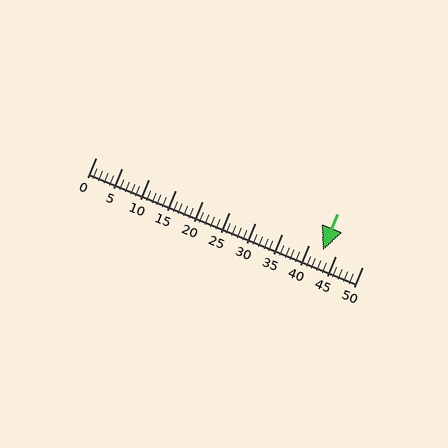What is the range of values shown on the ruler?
The ruler shows values from 0 to 50.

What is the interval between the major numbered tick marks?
The major tick marks are spaced 5 units apart.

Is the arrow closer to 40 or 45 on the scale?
The arrow is closer to 45.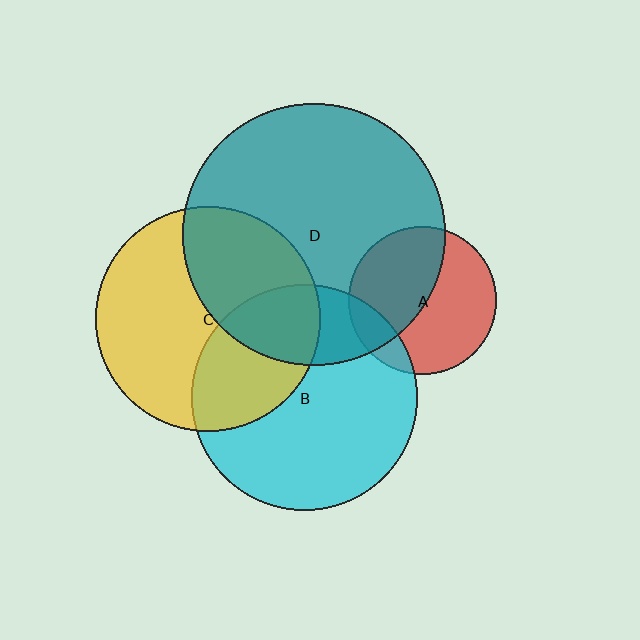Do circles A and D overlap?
Yes.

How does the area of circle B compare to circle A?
Approximately 2.3 times.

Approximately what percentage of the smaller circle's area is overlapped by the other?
Approximately 45%.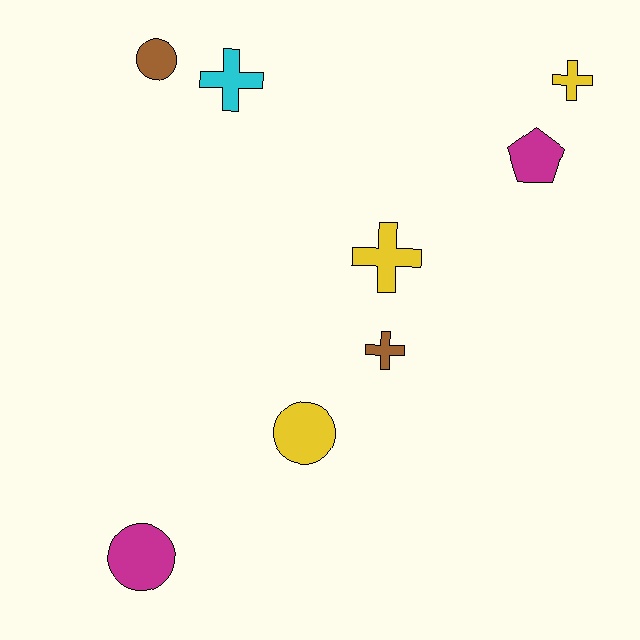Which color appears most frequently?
Yellow, with 3 objects.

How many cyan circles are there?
There are no cyan circles.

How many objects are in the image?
There are 8 objects.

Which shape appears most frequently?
Cross, with 4 objects.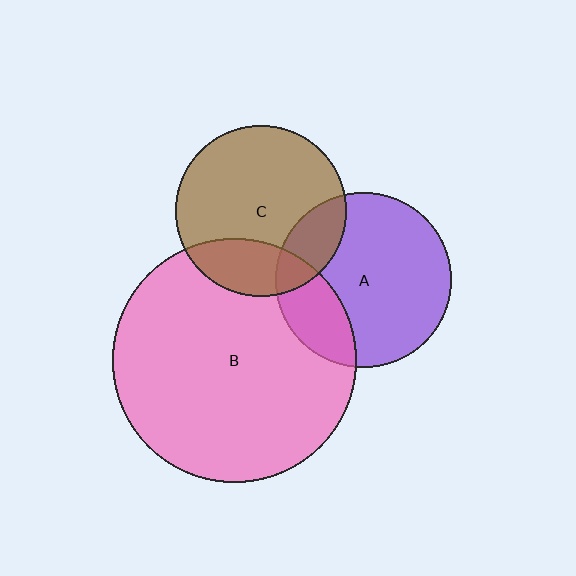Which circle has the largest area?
Circle B (pink).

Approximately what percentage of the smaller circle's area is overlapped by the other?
Approximately 25%.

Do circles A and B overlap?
Yes.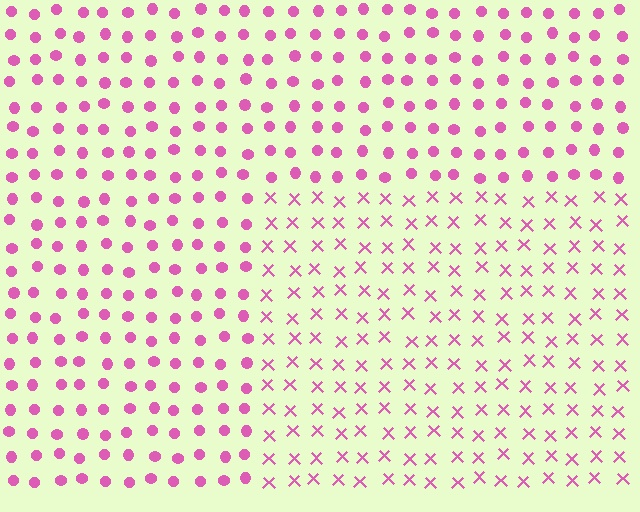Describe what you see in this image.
The image is filled with small pink elements arranged in a uniform grid. A rectangle-shaped region contains X marks, while the surrounding area contains circles. The boundary is defined purely by the change in element shape.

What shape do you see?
I see a rectangle.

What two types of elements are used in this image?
The image uses X marks inside the rectangle region and circles outside it.